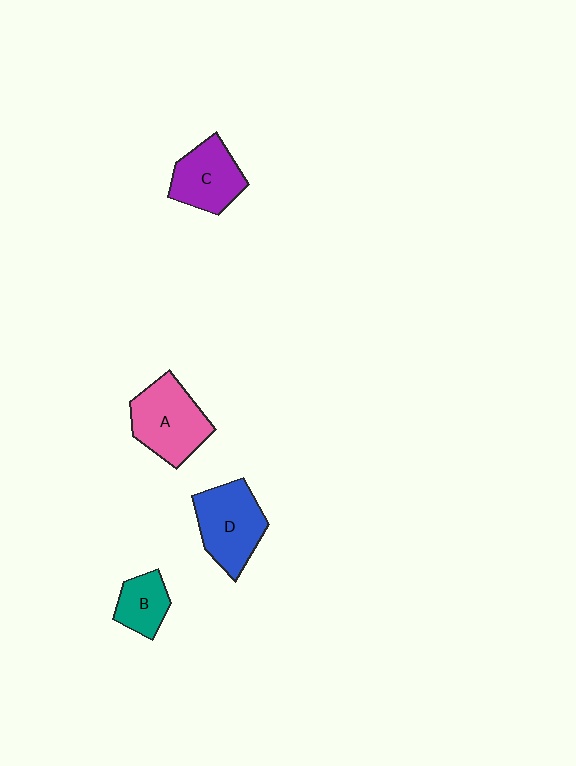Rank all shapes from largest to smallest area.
From largest to smallest: A (pink), D (blue), C (purple), B (teal).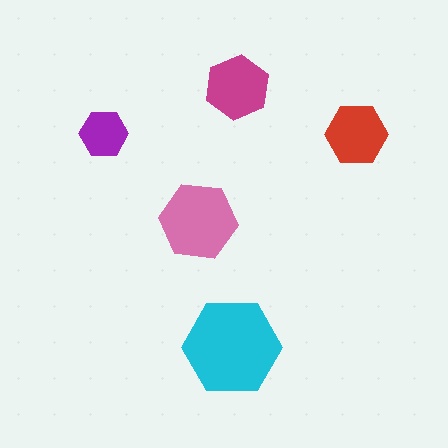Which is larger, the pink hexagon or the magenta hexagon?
The pink one.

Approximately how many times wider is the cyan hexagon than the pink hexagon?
About 1.5 times wider.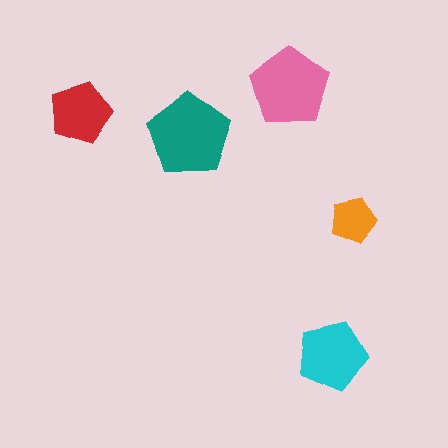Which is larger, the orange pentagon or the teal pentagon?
The teal one.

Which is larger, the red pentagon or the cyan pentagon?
The cyan one.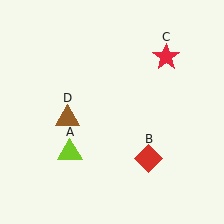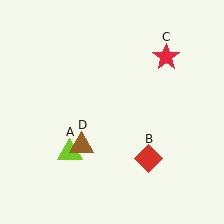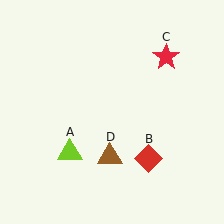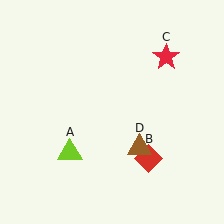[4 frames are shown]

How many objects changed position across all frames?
1 object changed position: brown triangle (object D).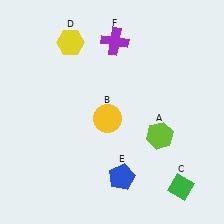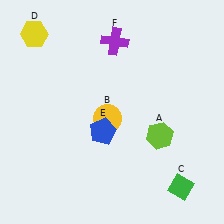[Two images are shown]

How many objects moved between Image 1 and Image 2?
2 objects moved between the two images.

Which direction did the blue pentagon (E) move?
The blue pentagon (E) moved up.